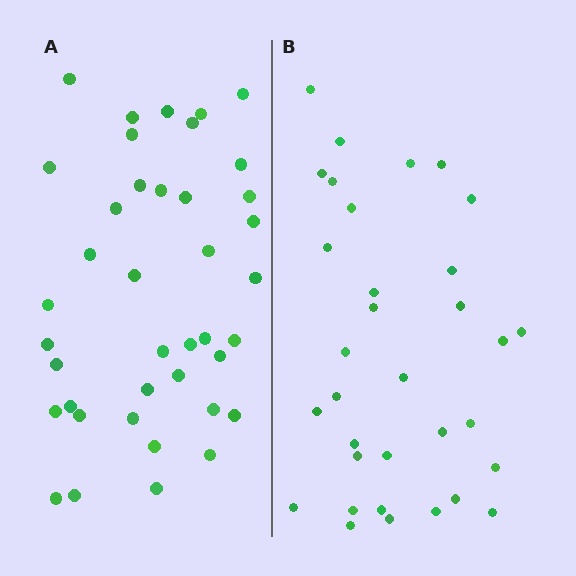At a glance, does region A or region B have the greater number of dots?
Region A (the left region) has more dots.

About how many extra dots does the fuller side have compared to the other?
Region A has roughly 8 or so more dots than region B.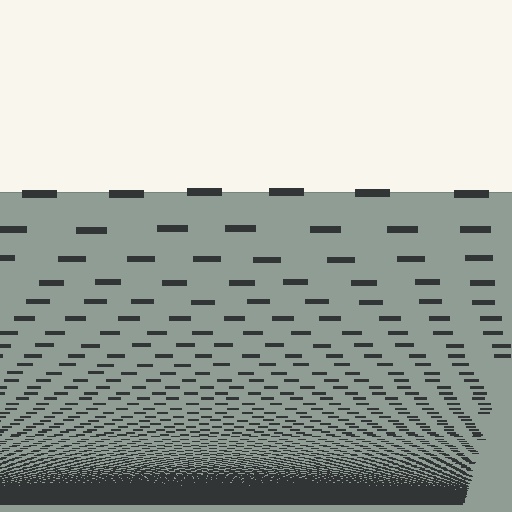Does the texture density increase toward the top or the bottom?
Density increases toward the bottom.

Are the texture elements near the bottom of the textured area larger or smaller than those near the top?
Smaller. The gradient is inverted — elements near the bottom are smaller and denser.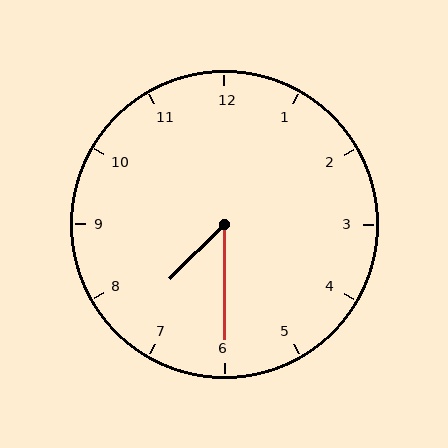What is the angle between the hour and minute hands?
Approximately 45 degrees.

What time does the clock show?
7:30.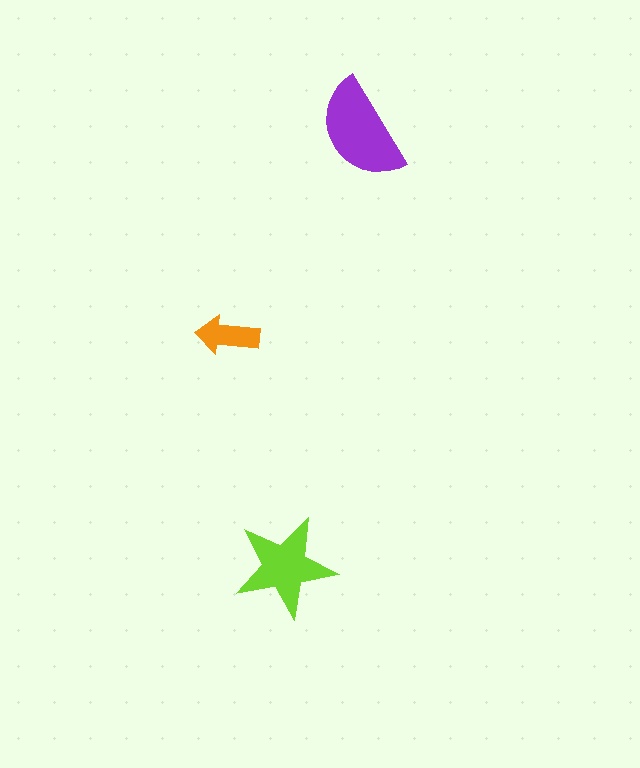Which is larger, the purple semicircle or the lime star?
The purple semicircle.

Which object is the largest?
The purple semicircle.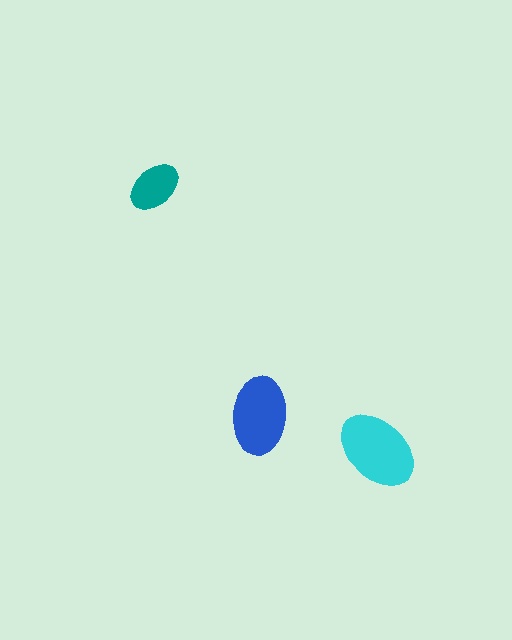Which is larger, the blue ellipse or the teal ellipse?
The blue one.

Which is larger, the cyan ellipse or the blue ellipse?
The cyan one.